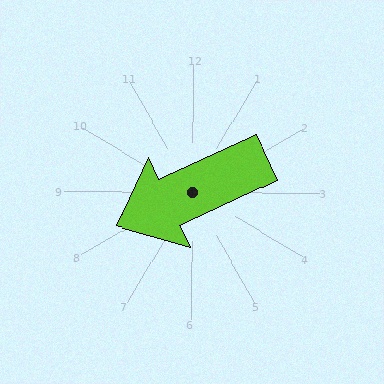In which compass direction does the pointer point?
Southwest.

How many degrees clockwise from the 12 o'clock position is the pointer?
Approximately 245 degrees.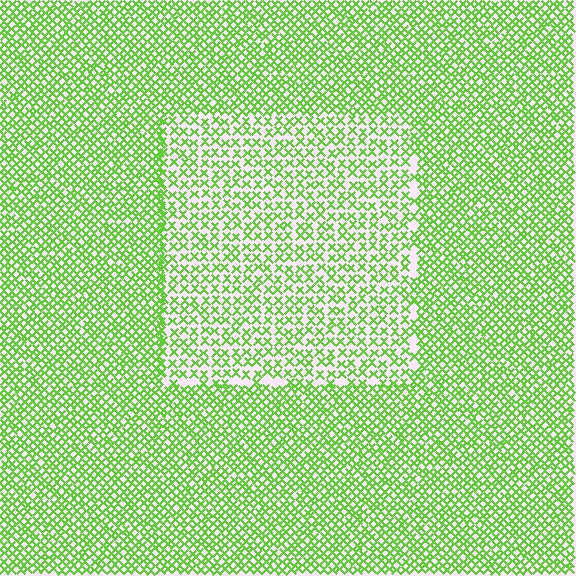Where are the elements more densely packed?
The elements are more densely packed outside the rectangle boundary.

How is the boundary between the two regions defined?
The boundary is defined by a change in element density (approximately 1.6x ratio). All elements are the same color, size, and shape.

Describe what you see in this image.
The image contains small lime elements arranged at two different densities. A rectangle-shaped region is visible where the elements are less densely packed than the surrounding area.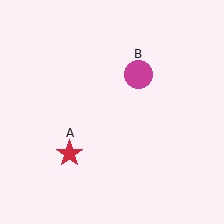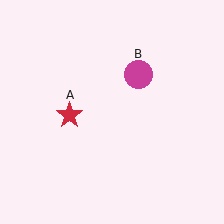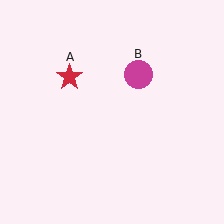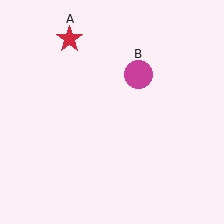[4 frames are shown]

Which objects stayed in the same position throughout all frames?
Magenta circle (object B) remained stationary.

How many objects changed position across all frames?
1 object changed position: red star (object A).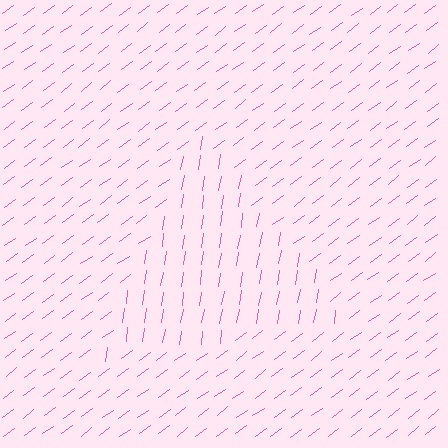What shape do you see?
I see a triangle.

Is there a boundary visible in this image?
Yes, there is a texture boundary formed by a change in line orientation.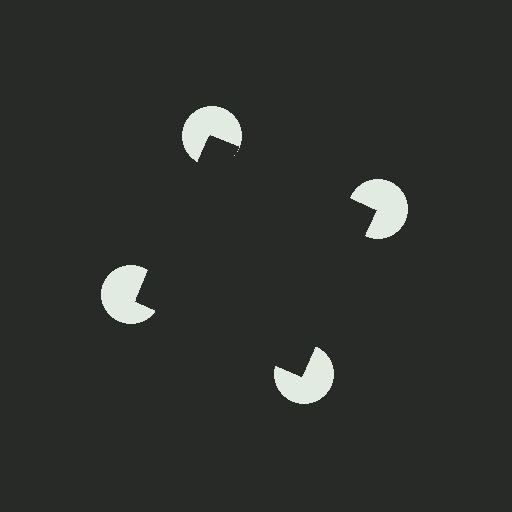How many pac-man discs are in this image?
There are 4 — one at each vertex of the illusory square.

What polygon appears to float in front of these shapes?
An illusory square — its edges are inferred from the aligned wedge cuts in the pac-man discs, not physically drawn.